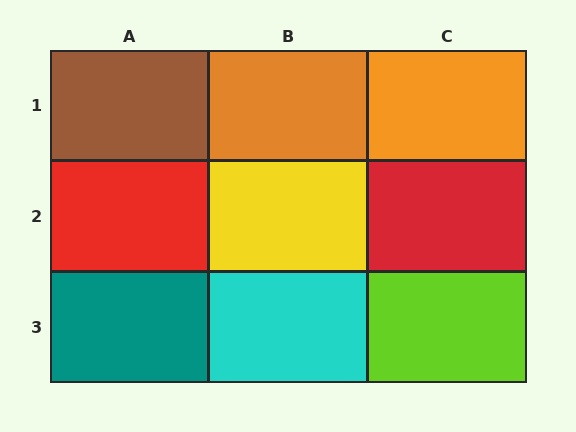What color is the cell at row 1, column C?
Orange.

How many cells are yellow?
1 cell is yellow.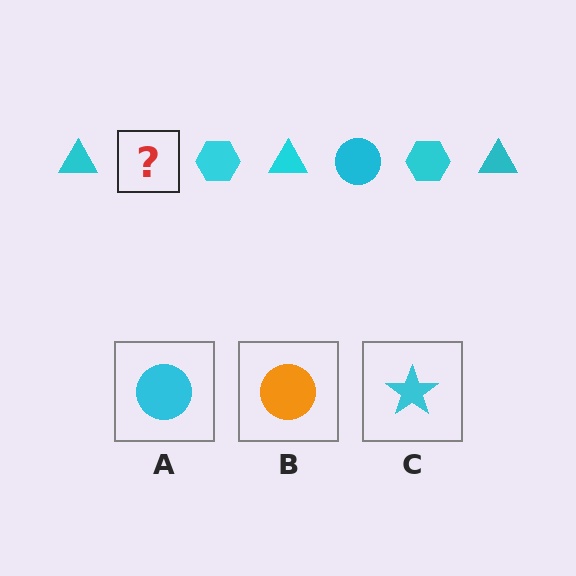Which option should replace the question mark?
Option A.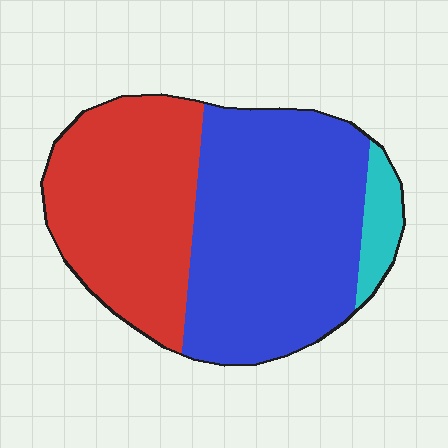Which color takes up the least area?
Cyan, at roughly 5%.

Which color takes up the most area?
Blue, at roughly 55%.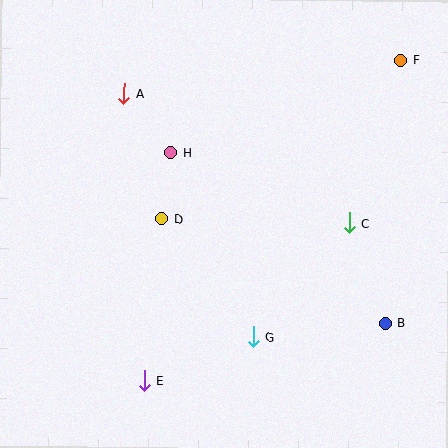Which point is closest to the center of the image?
Point D at (162, 219) is closest to the center.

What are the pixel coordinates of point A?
Point A is at (124, 93).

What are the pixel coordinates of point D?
Point D is at (162, 219).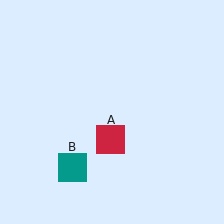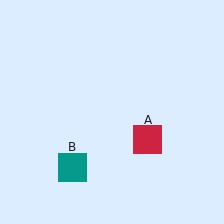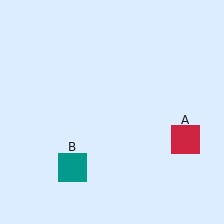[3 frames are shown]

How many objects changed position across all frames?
1 object changed position: red square (object A).